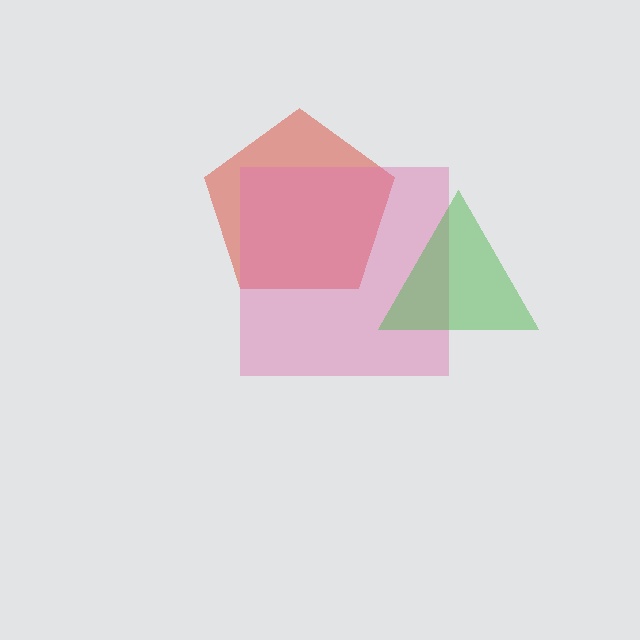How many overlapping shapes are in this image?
There are 3 overlapping shapes in the image.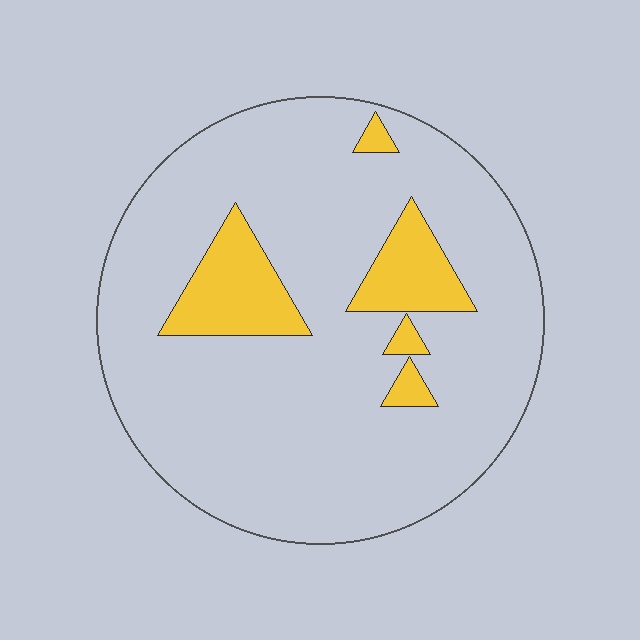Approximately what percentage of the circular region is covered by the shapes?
Approximately 15%.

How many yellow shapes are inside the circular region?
5.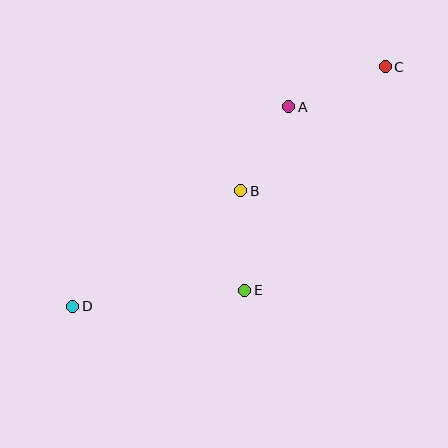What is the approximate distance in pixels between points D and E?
The distance between D and E is approximately 173 pixels.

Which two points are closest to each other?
Points A and B are closest to each other.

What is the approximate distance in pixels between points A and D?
The distance between A and D is approximately 294 pixels.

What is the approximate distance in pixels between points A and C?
The distance between A and C is approximately 105 pixels.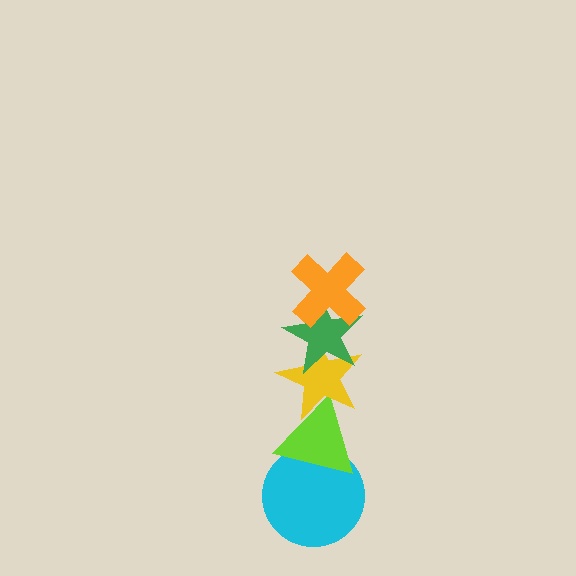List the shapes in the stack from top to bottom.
From top to bottom: the orange cross, the green star, the yellow star, the lime triangle, the cyan circle.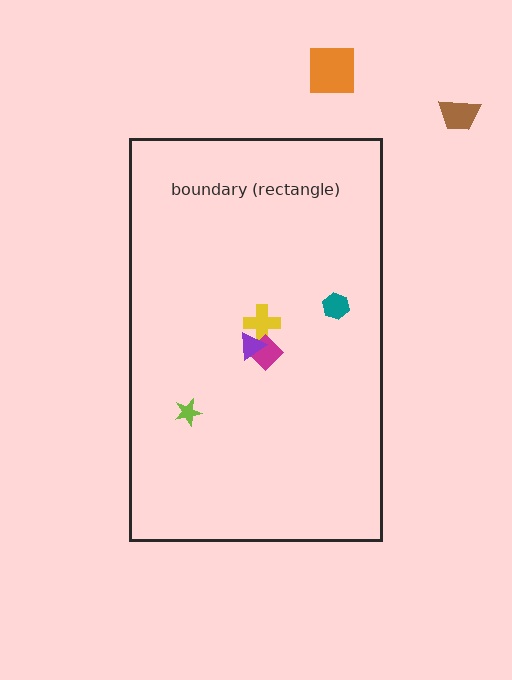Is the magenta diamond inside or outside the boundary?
Inside.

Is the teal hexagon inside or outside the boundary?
Inside.